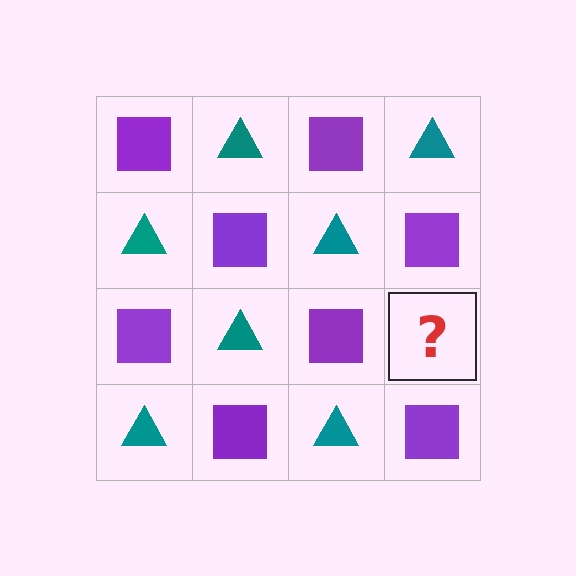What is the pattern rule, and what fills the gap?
The rule is that it alternates purple square and teal triangle in a checkerboard pattern. The gap should be filled with a teal triangle.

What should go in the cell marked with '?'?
The missing cell should contain a teal triangle.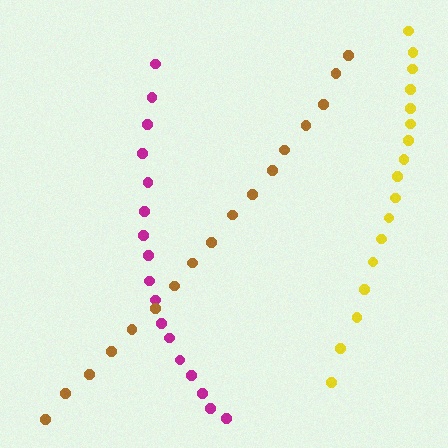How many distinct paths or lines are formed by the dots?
There are 3 distinct paths.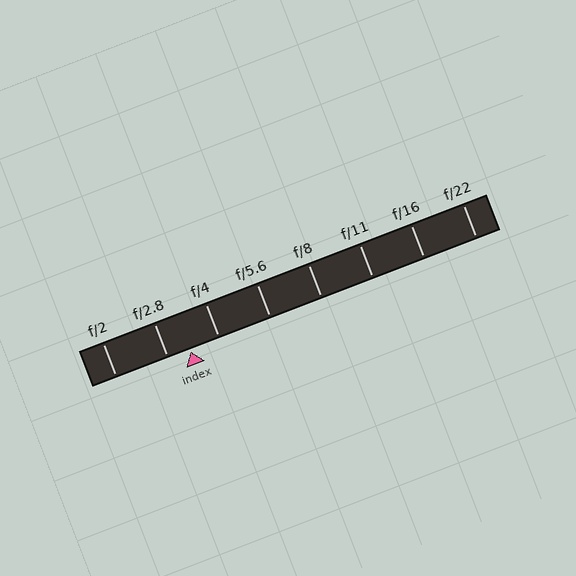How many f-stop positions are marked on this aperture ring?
There are 8 f-stop positions marked.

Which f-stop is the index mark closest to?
The index mark is closest to f/2.8.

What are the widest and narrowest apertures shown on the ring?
The widest aperture shown is f/2 and the narrowest is f/22.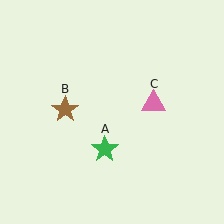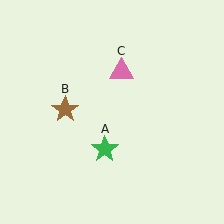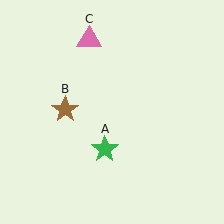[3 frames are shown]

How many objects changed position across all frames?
1 object changed position: pink triangle (object C).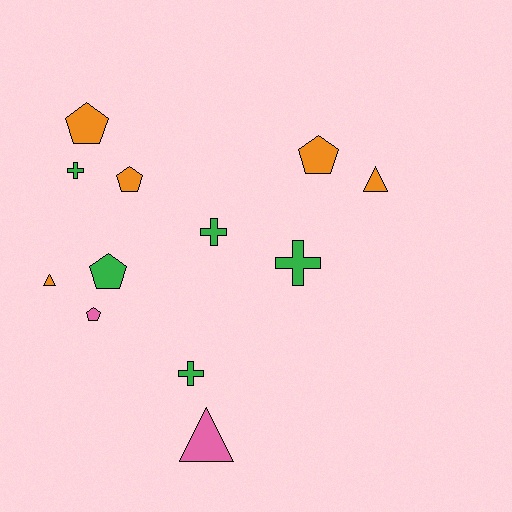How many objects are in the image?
There are 12 objects.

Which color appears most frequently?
Green, with 5 objects.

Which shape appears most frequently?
Pentagon, with 5 objects.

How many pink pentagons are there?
There is 1 pink pentagon.